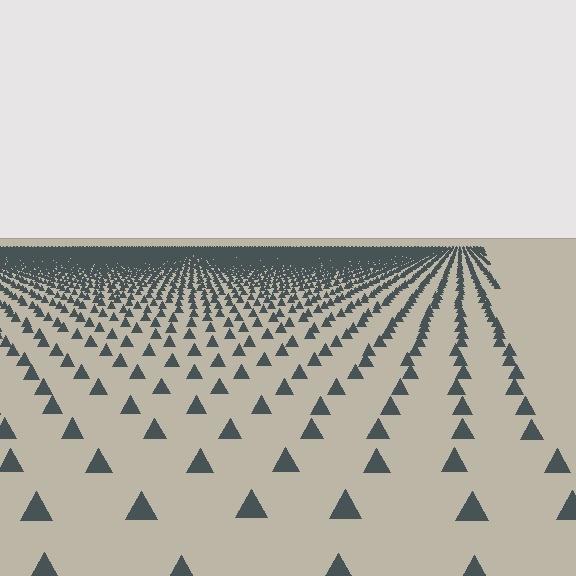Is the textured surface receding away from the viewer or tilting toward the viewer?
The surface is receding away from the viewer. Texture elements get smaller and denser toward the top.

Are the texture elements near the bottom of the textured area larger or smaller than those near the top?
Larger. Near the bottom, elements are closer to the viewer and appear at a bigger on-screen size.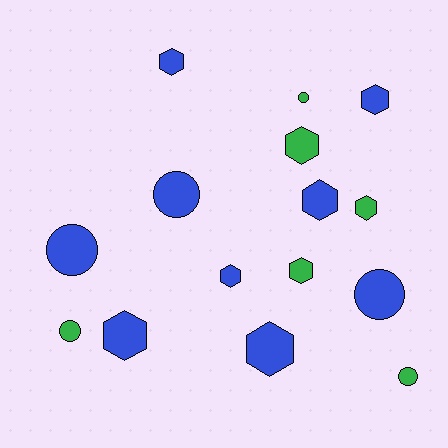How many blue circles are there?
There are 3 blue circles.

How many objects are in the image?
There are 15 objects.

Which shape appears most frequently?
Hexagon, with 9 objects.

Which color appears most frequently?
Blue, with 9 objects.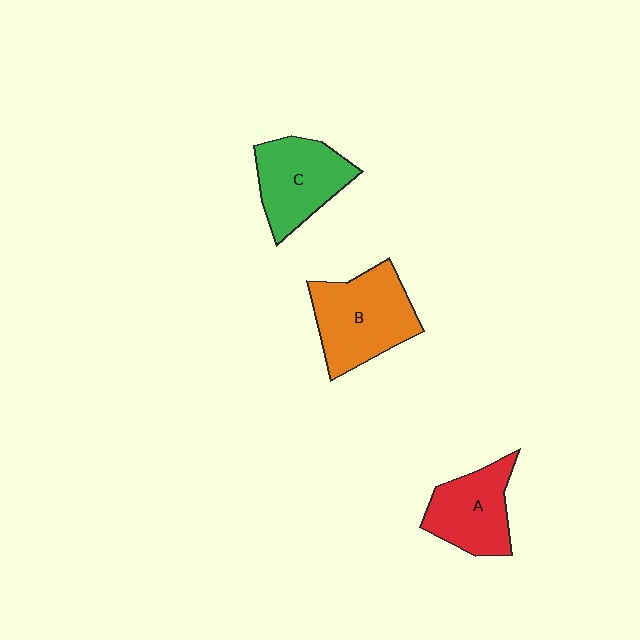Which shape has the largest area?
Shape B (orange).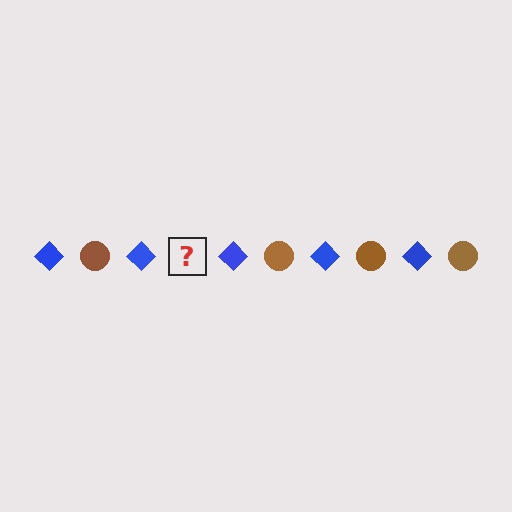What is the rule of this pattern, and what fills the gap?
The rule is that the pattern alternates between blue diamond and brown circle. The gap should be filled with a brown circle.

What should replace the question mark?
The question mark should be replaced with a brown circle.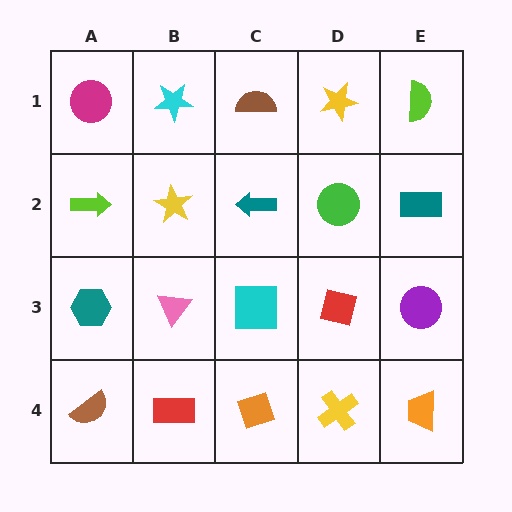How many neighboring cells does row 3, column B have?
4.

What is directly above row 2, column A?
A magenta circle.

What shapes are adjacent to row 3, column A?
A lime arrow (row 2, column A), a brown semicircle (row 4, column A), a pink triangle (row 3, column B).